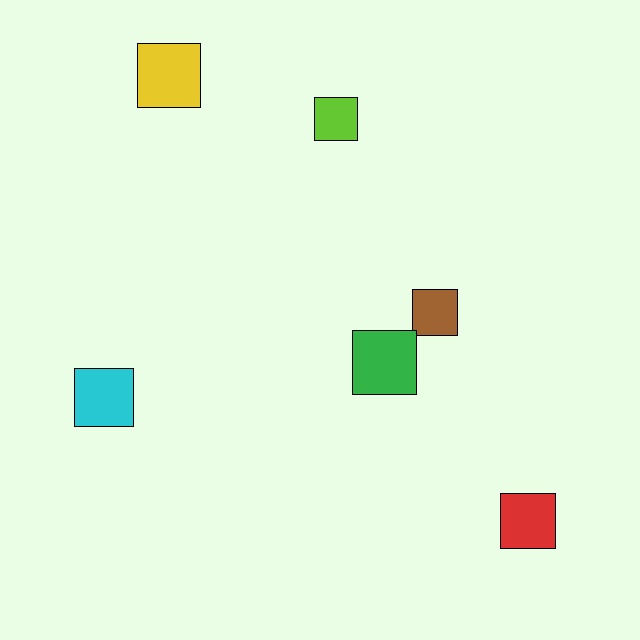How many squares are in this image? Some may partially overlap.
There are 6 squares.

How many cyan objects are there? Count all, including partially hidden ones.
There is 1 cyan object.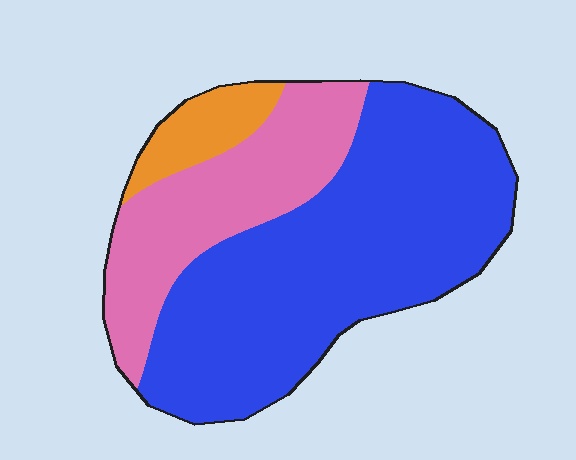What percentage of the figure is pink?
Pink covers about 30% of the figure.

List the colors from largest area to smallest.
From largest to smallest: blue, pink, orange.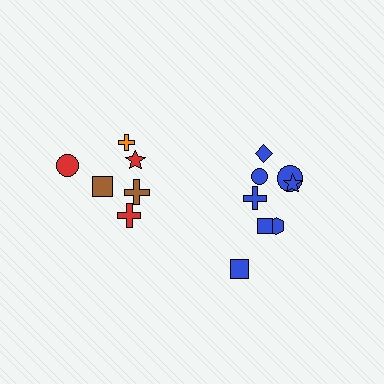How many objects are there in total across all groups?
There are 14 objects.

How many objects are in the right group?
There are 8 objects.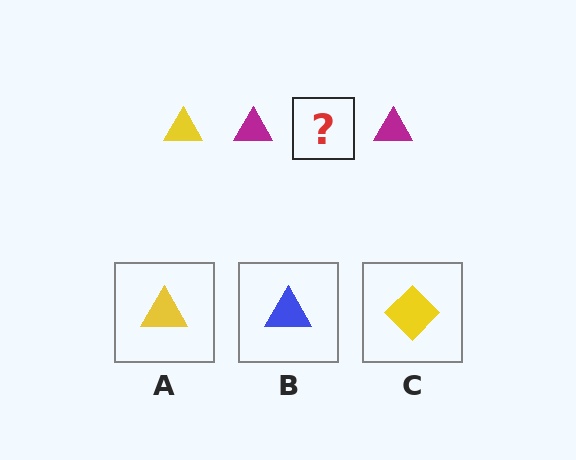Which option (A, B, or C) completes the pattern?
A.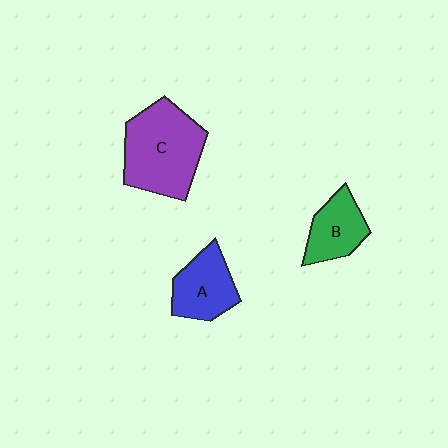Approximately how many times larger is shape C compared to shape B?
Approximately 1.9 times.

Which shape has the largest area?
Shape C (purple).